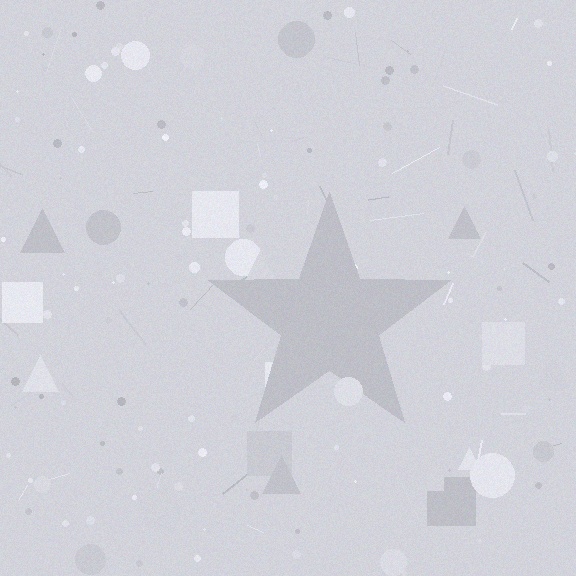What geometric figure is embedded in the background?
A star is embedded in the background.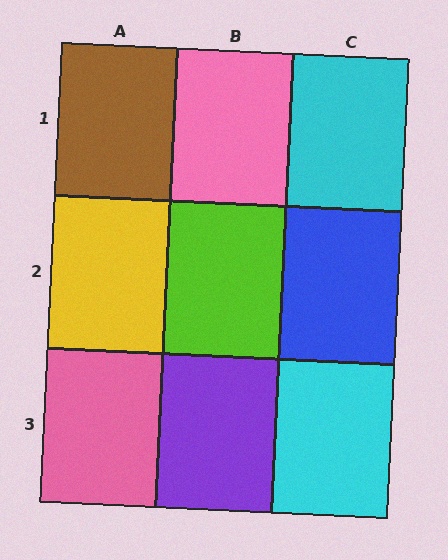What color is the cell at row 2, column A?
Yellow.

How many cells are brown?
1 cell is brown.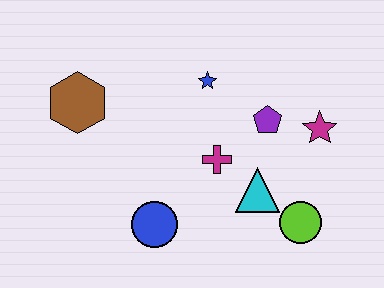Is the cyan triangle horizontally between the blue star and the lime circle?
Yes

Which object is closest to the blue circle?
The magenta cross is closest to the blue circle.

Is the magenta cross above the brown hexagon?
No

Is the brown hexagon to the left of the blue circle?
Yes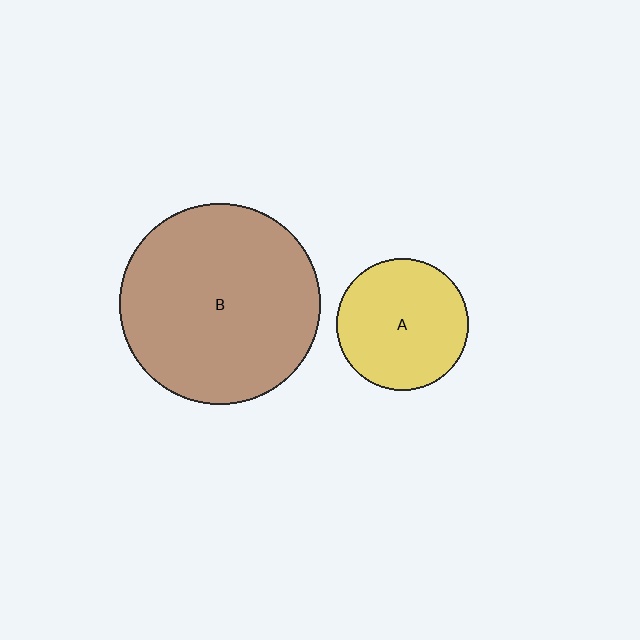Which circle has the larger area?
Circle B (brown).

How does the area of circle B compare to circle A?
Approximately 2.3 times.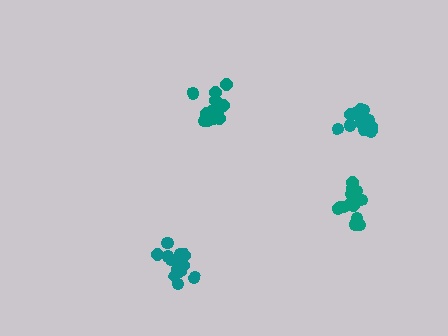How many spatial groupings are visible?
There are 4 spatial groupings.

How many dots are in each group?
Group 1: 14 dots, Group 2: 14 dots, Group 3: 13 dots, Group 4: 15 dots (56 total).